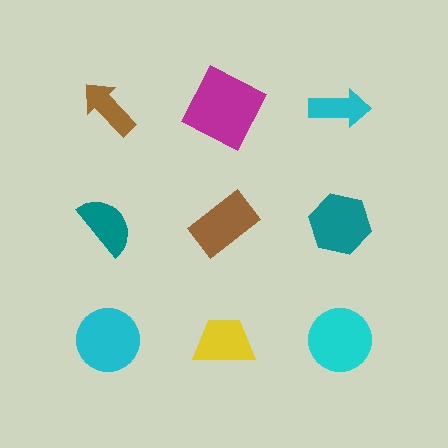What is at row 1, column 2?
A magenta square.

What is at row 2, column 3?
A teal hexagon.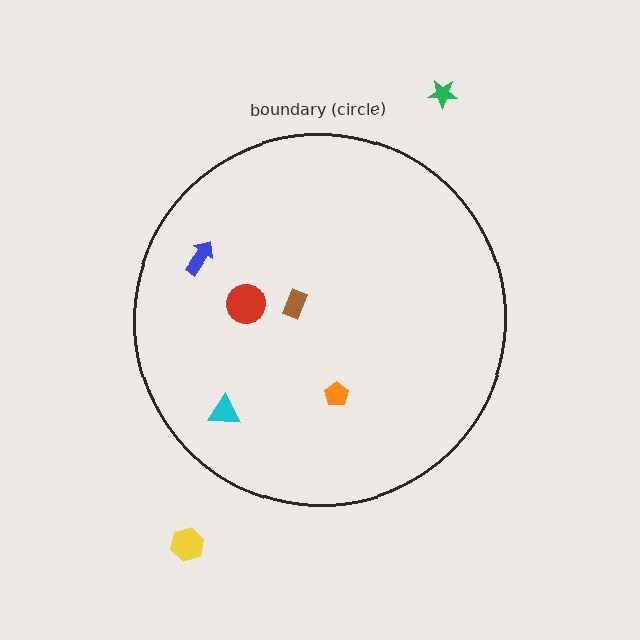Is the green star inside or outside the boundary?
Outside.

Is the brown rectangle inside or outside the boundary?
Inside.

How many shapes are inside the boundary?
5 inside, 2 outside.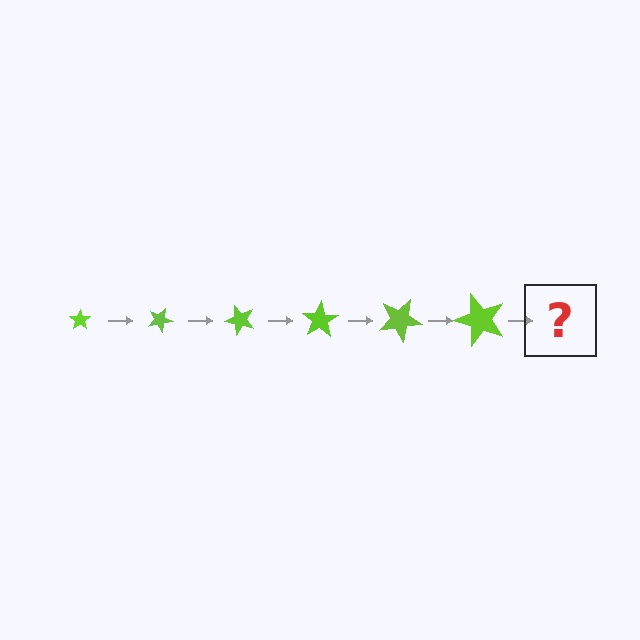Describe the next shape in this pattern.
It should be a star, larger than the previous one and rotated 150 degrees from the start.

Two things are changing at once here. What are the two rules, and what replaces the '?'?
The two rules are that the star grows larger each step and it rotates 25 degrees each step. The '?' should be a star, larger than the previous one and rotated 150 degrees from the start.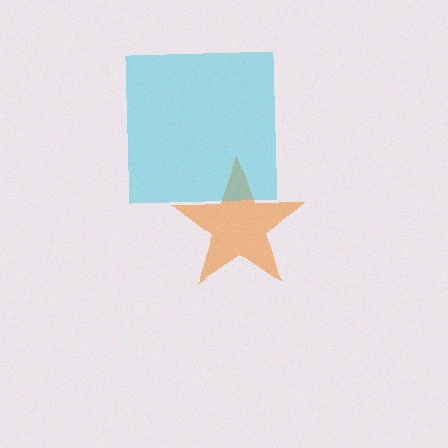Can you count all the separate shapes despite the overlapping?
Yes, there are 2 separate shapes.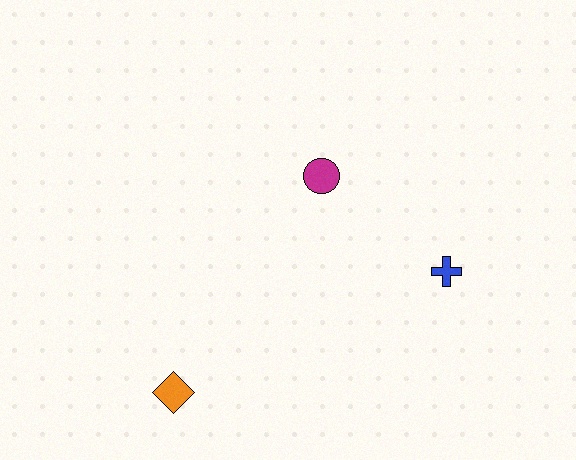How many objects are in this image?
There are 3 objects.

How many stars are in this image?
There are no stars.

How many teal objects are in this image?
There are no teal objects.